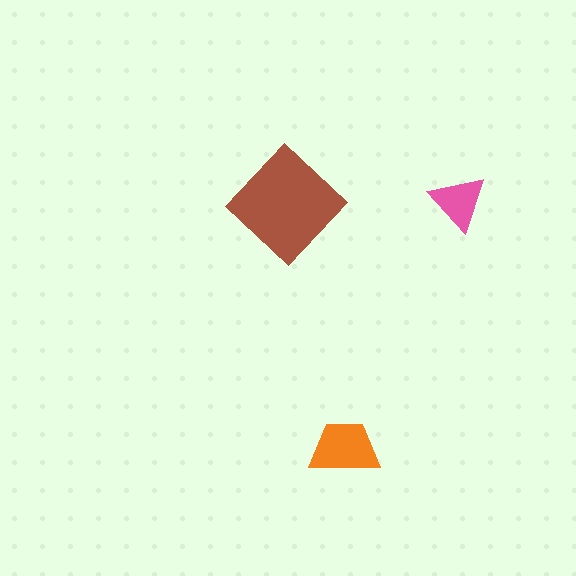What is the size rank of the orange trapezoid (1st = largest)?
2nd.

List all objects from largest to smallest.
The brown diamond, the orange trapezoid, the pink triangle.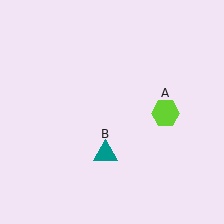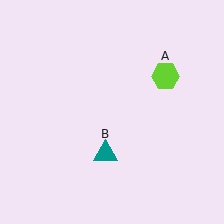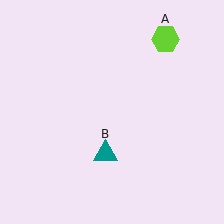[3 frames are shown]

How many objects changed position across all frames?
1 object changed position: lime hexagon (object A).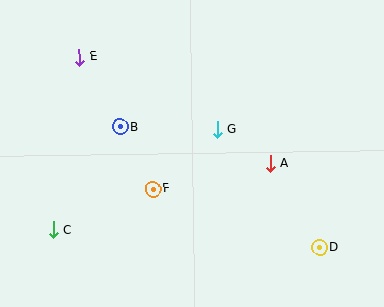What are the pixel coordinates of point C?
Point C is at (53, 230).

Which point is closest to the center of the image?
Point G at (217, 129) is closest to the center.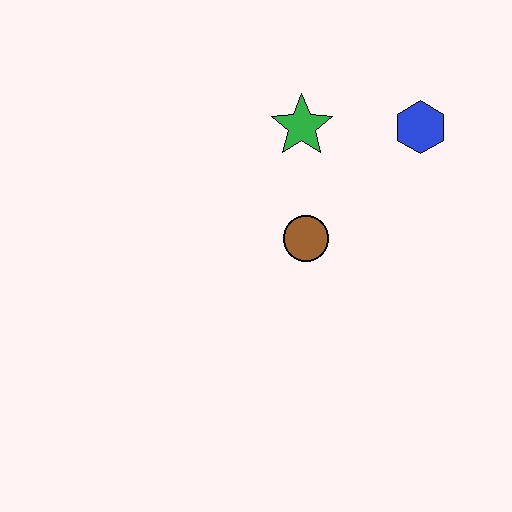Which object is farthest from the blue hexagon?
The brown circle is farthest from the blue hexagon.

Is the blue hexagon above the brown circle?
Yes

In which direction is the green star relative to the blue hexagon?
The green star is to the left of the blue hexagon.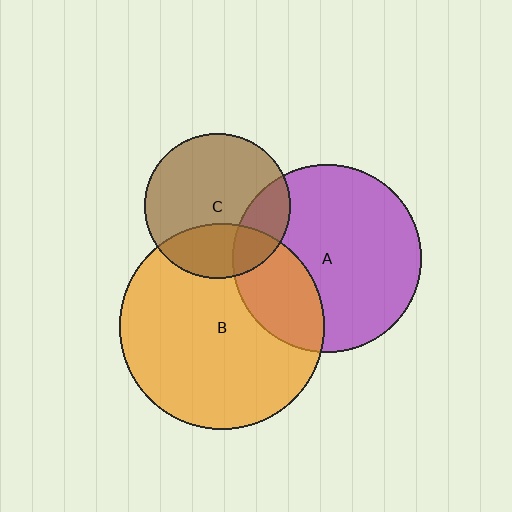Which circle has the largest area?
Circle B (orange).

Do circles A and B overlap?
Yes.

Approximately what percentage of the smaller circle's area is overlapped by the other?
Approximately 25%.